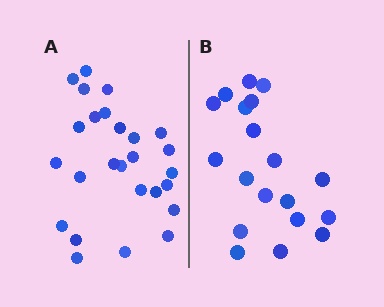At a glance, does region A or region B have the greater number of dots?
Region A (the left region) has more dots.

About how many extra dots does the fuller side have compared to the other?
Region A has roughly 8 or so more dots than region B.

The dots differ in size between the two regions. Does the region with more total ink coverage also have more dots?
No. Region B has more total ink coverage because its dots are larger, but region A actually contains more individual dots. Total area can be misleading — the number of items is what matters here.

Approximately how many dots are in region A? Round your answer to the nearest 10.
About 30 dots. (The exact count is 26, which rounds to 30.)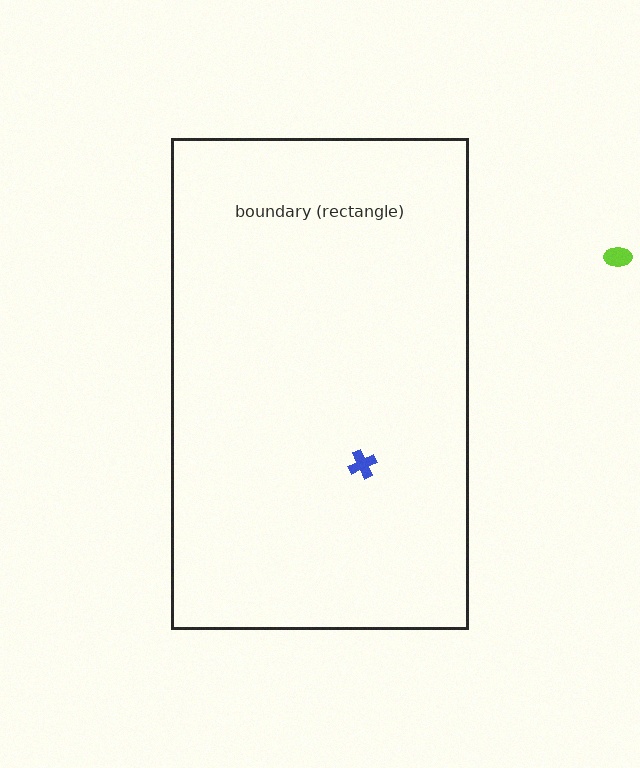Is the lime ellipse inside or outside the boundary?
Outside.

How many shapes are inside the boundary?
1 inside, 1 outside.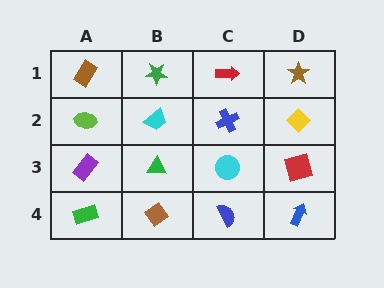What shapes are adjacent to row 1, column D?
A yellow diamond (row 2, column D), a red arrow (row 1, column C).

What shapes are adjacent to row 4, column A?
A purple rectangle (row 3, column A), a brown diamond (row 4, column B).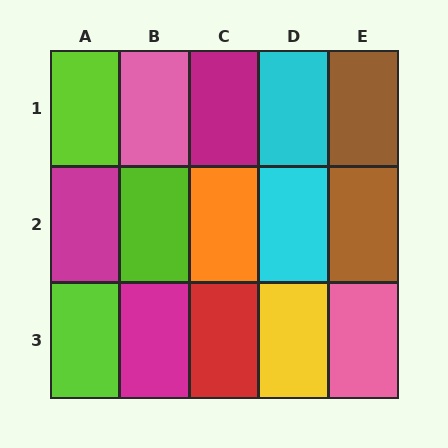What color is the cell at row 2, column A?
Magenta.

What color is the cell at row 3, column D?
Yellow.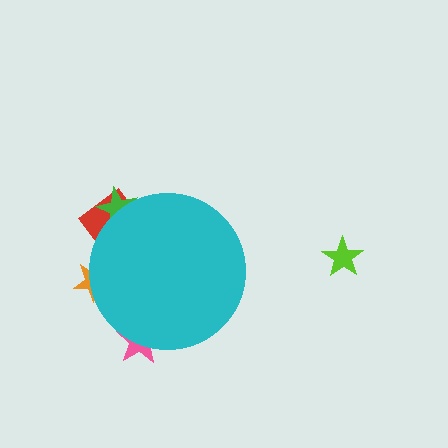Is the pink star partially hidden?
Yes, the pink star is partially hidden behind the cyan circle.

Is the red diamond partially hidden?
Yes, the red diamond is partially hidden behind the cyan circle.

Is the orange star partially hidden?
Yes, the orange star is partially hidden behind the cyan circle.